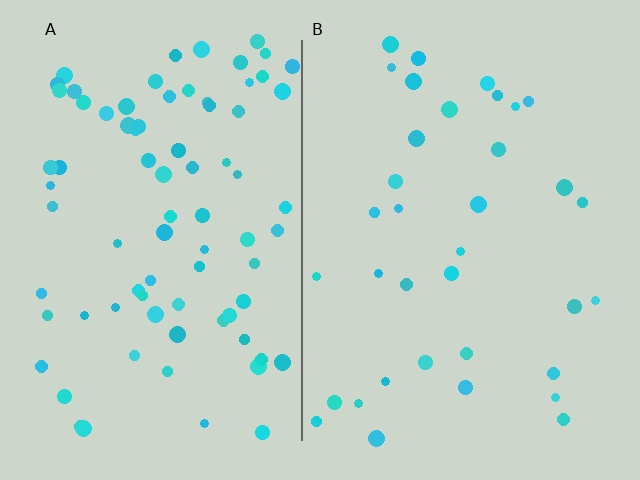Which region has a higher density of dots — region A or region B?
A (the left).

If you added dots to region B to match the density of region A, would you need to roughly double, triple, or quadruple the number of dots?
Approximately double.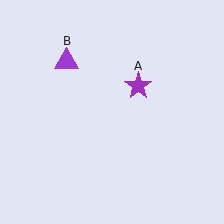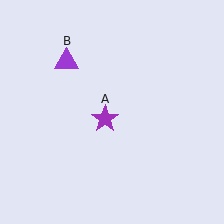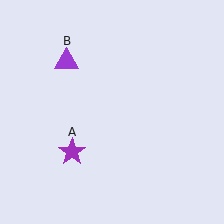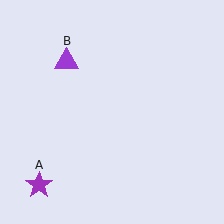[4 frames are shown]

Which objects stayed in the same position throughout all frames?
Purple triangle (object B) remained stationary.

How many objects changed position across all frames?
1 object changed position: purple star (object A).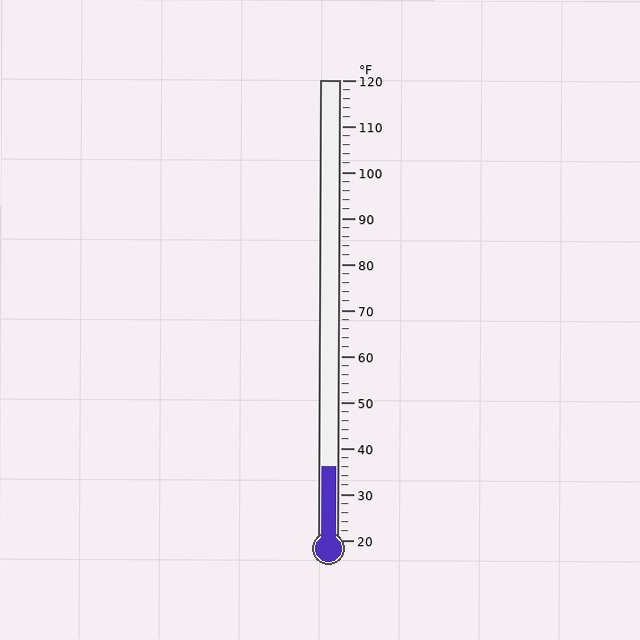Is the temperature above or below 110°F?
The temperature is below 110°F.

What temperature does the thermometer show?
The thermometer shows approximately 36°F.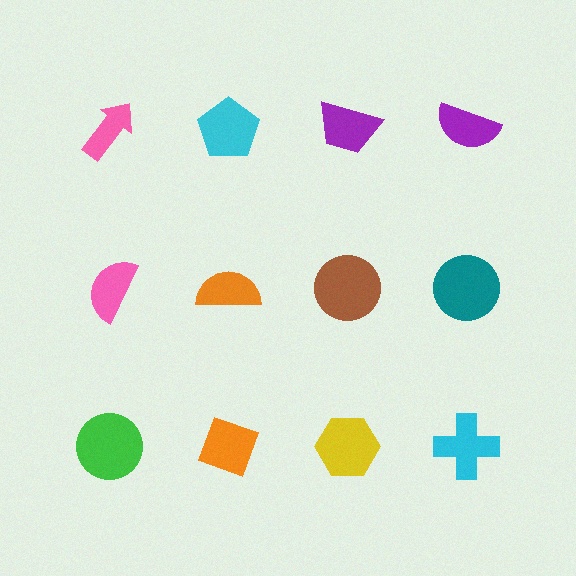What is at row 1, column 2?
A cyan pentagon.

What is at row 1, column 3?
A purple trapezoid.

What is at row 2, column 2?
An orange semicircle.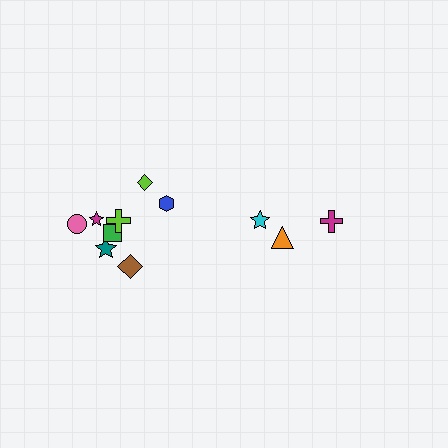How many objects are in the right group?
There are 3 objects.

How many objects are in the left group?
There are 8 objects.